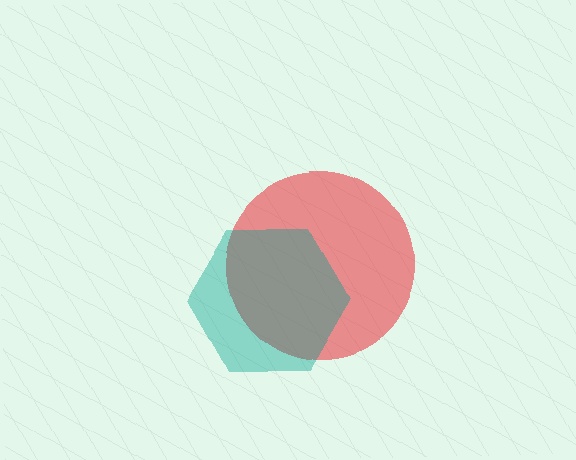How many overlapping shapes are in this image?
There are 2 overlapping shapes in the image.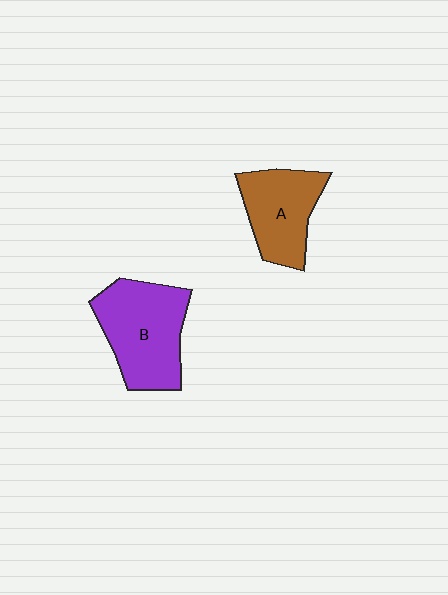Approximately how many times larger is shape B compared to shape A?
Approximately 1.3 times.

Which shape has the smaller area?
Shape A (brown).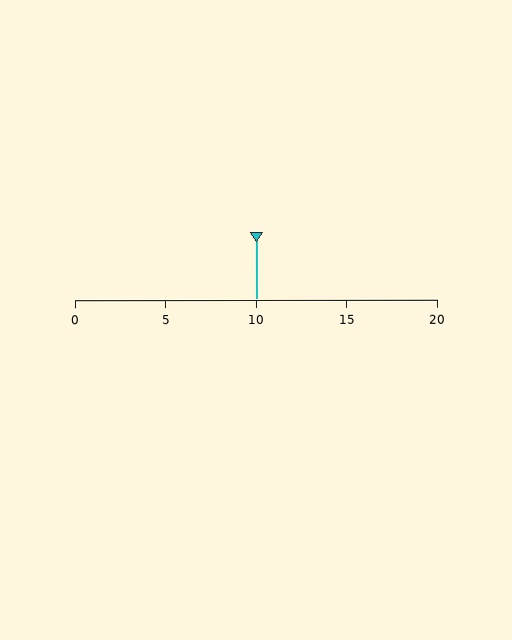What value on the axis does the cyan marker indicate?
The marker indicates approximately 10.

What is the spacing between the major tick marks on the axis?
The major ticks are spaced 5 apart.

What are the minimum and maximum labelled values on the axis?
The axis runs from 0 to 20.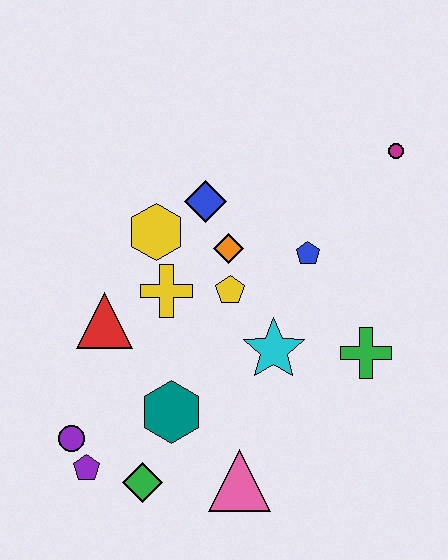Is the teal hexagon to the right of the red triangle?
Yes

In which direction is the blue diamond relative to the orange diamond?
The blue diamond is above the orange diamond.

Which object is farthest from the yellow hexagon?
The pink triangle is farthest from the yellow hexagon.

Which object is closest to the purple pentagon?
The purple circle is closest to the purple pentagon.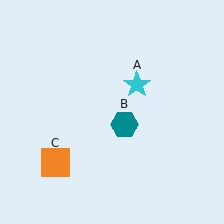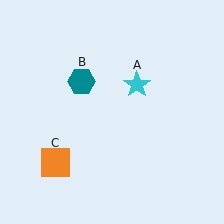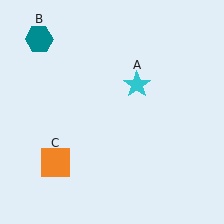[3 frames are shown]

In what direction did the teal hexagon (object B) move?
The teal hexagon (object B) moved up and to the left.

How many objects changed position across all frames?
1 object changed position: teal hexagon (object B).